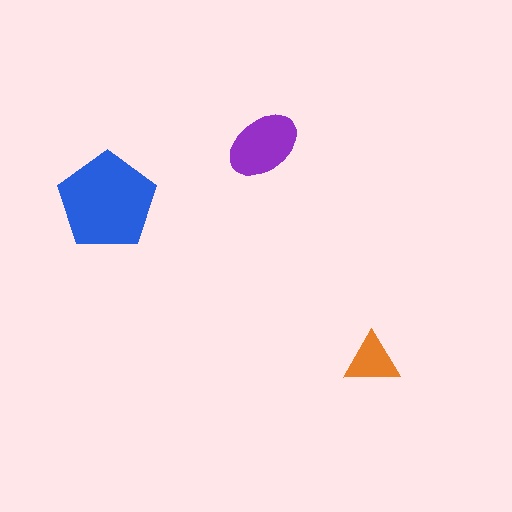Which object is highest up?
The purple ellipse is topmost.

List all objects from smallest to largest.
The orange triangle, the purple ellipse, the blue pentagon.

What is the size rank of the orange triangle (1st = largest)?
3rd.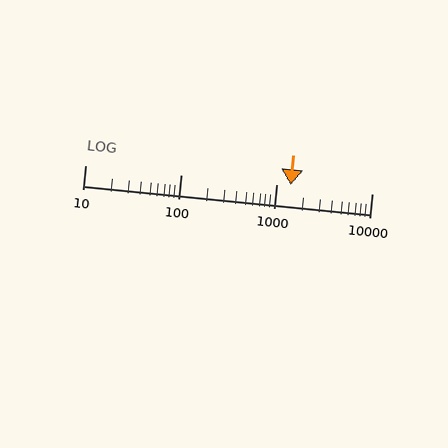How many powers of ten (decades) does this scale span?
The scale spans 3 decades, from 10 to 10000.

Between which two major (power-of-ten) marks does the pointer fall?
The pointer is between 1000 and 10000.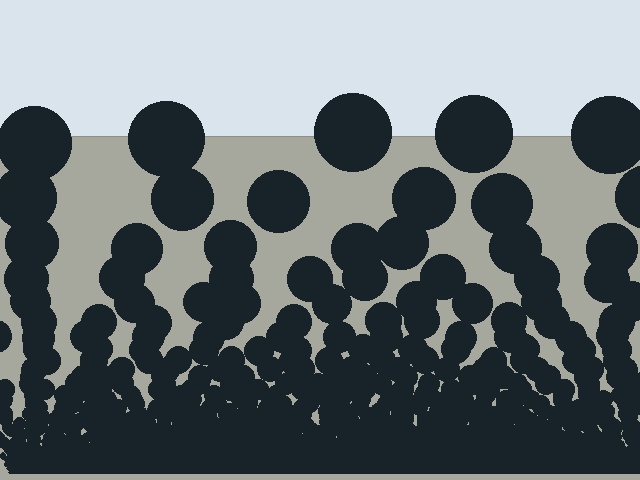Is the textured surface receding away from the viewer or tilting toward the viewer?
The surface appears to tilt toward the viewer. Texture elements get larger and sparser toward the top.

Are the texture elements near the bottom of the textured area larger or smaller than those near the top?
Smaller. The gradient is inverted — elements near the bottom are smaller and denser.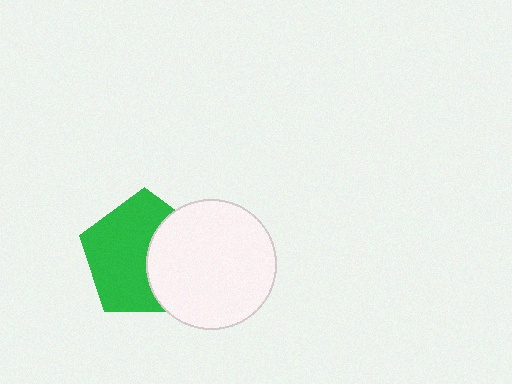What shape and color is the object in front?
The object in front is a white circle.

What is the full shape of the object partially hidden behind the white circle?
The partially hidden object is a green pentagon.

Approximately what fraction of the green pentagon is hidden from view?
Roughly 39% of the green pentagon is hidden behind the white circle.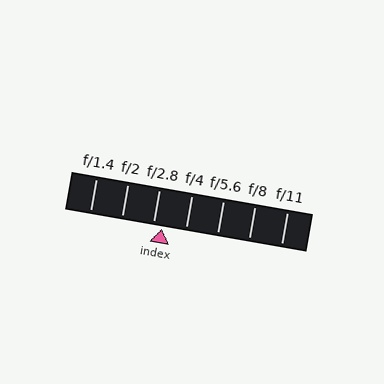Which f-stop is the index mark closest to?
The index mark is closest to f/2.8.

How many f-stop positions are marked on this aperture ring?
There are 7 f-stop positions marked.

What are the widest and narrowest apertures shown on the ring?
The widest aperture shown is f/1.4 and the narrowest is f/11.